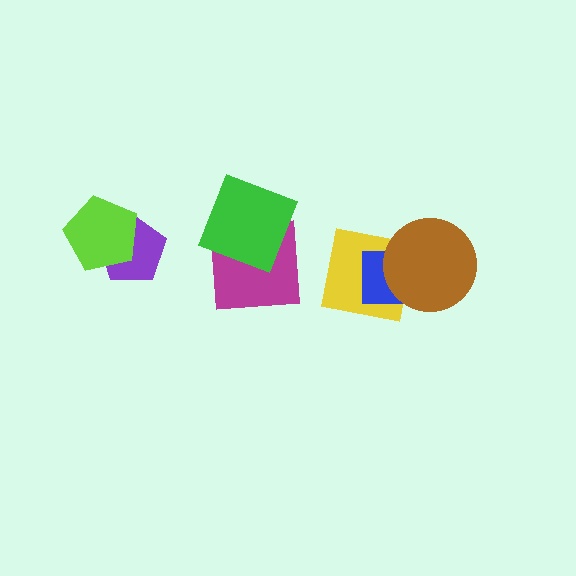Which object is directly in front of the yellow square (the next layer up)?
The blue square is directly in front of the yellow square.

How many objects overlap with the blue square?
2 objects overlap with the blue square.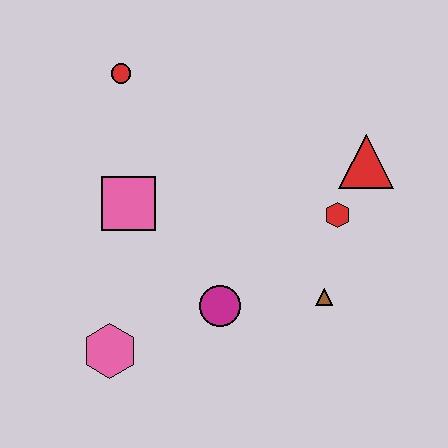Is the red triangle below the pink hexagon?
No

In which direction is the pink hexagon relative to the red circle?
The pink hexagon is below the red circle.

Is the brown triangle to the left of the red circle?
No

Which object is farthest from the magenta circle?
The red circle is farthest from the magenta circle.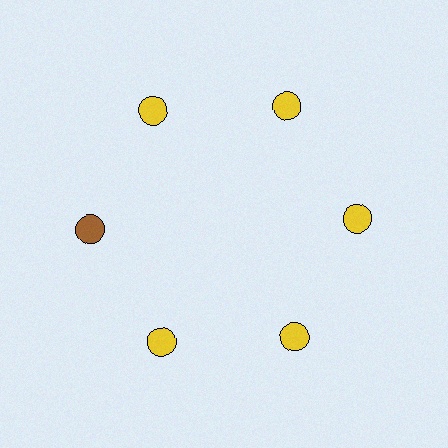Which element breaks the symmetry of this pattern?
The brown circle at roughly the 9 o'clock position breaks the symmetry. All other shapes are yellow circles.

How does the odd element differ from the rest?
It has a different color: brown instead of yellow.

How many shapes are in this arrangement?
There are 6 shapes arranged in a ring pattern.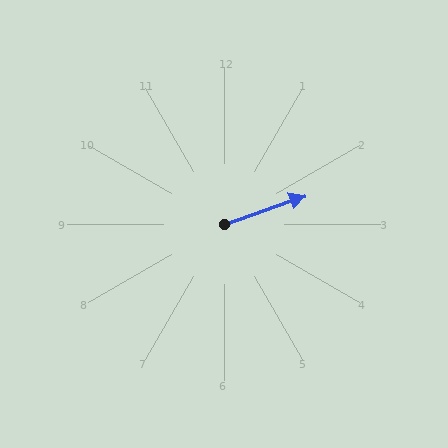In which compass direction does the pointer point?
East.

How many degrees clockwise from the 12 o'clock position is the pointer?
Approximately 71 degrees.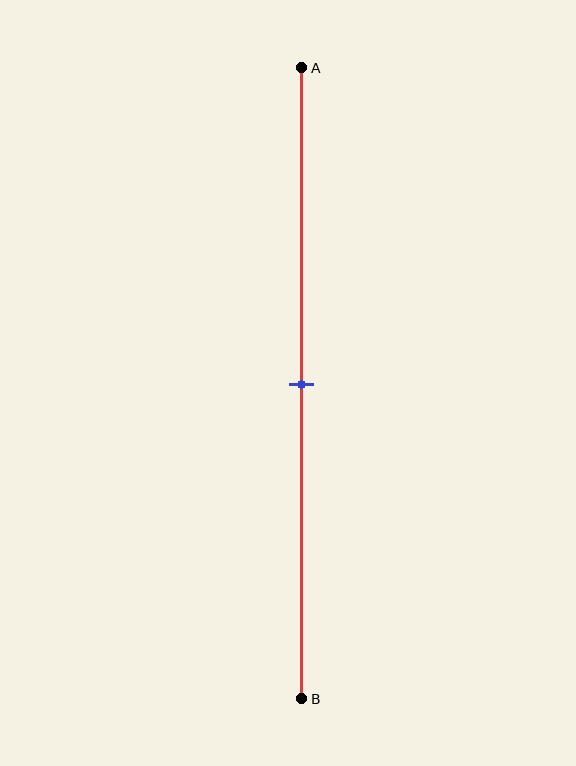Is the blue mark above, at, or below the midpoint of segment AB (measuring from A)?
The blue mark is approximately at the midpoint of segment AB.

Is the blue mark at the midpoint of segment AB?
Yes, the mark is approximately at the midpoint.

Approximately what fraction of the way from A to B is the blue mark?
The blue mark is approximately 50% of the way from A to B.